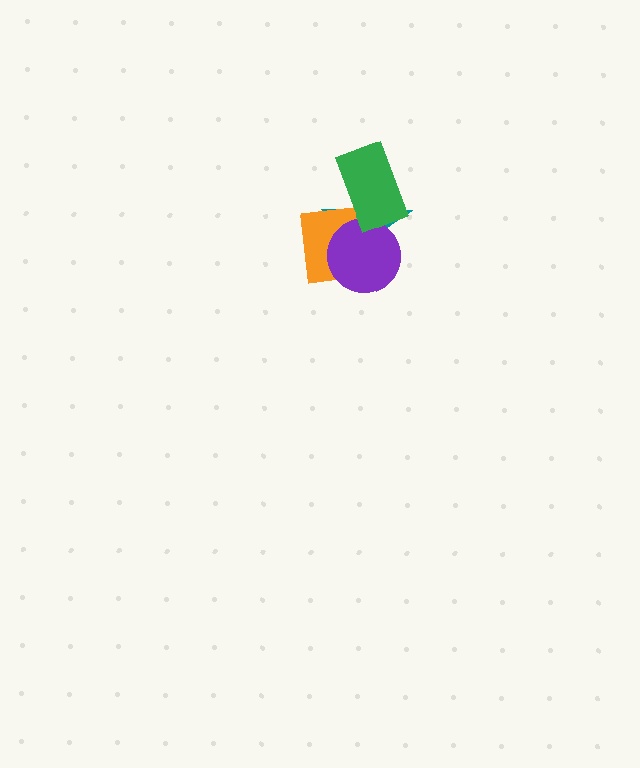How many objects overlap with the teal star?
3 objects overlap with the teal star.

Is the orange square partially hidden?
Yes, it is partially covered by another shape.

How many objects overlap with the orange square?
3 objects overlap with the orange square.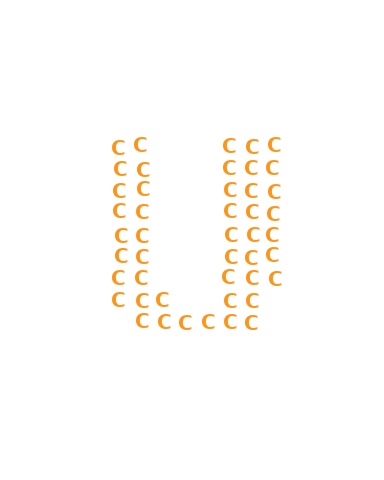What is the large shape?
The large shape is the letter U.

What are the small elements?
The small elements are letter C's.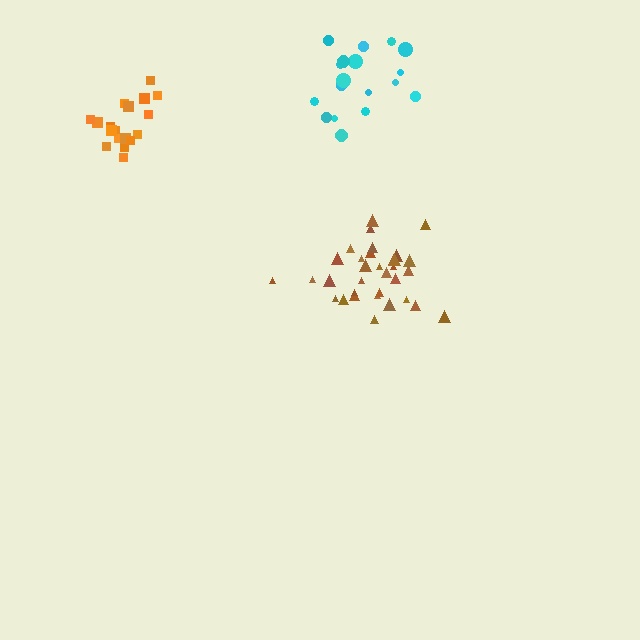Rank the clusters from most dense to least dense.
brown, orange, cyan.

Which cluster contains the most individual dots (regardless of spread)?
Brown (33).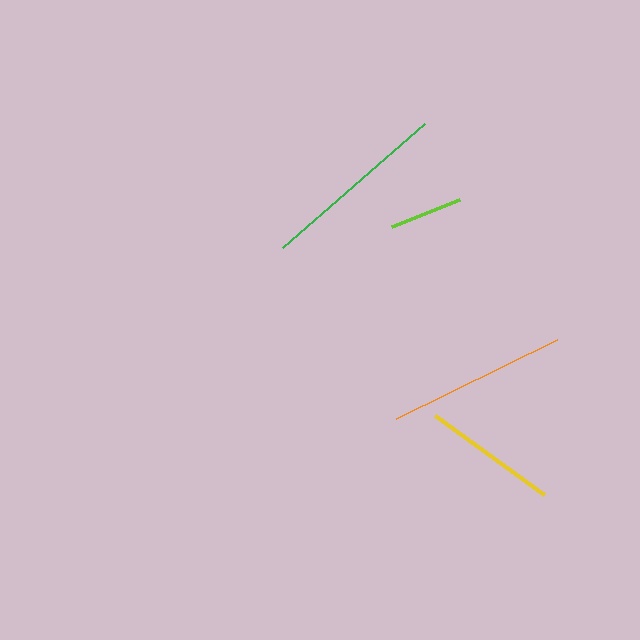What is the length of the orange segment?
The orange segment is approximately 179 pixels long.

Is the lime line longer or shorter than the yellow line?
The yellow line is longer than the lime line.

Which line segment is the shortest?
The lime line is the shortest at approximately 73 pixels.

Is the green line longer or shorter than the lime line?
The green line is longer than the lime line.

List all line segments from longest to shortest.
From longest to shortest: green, orange, yellow, lime.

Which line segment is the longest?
The green line is the longest at approximately 190 pixels.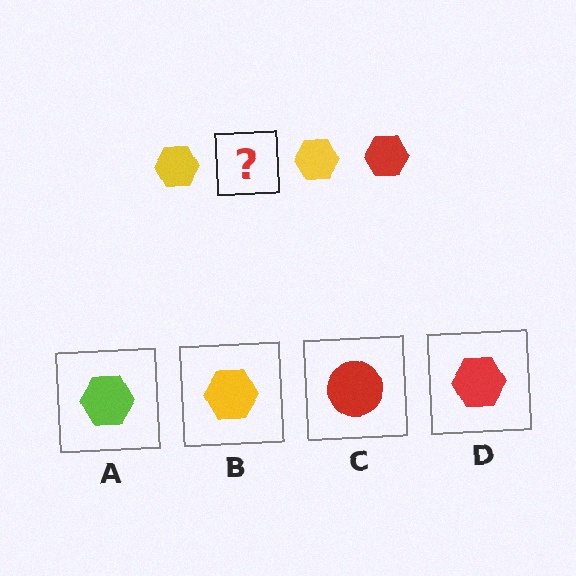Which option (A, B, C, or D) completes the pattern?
D.